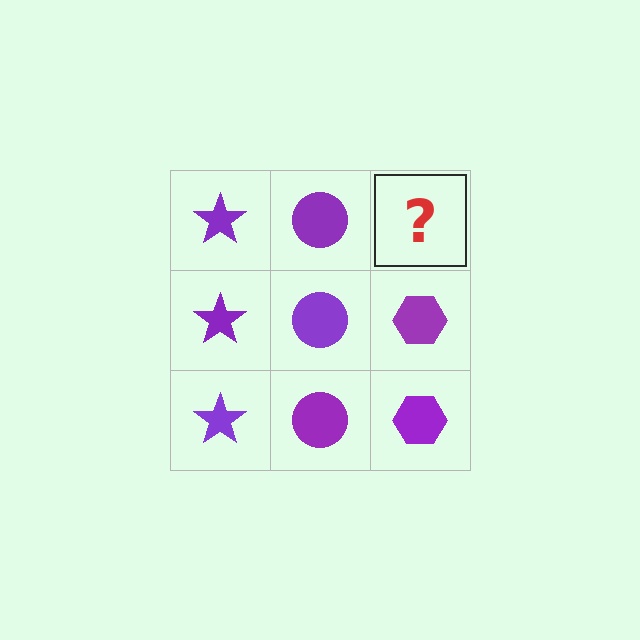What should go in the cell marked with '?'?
The missing cell should contain a purple hexagon.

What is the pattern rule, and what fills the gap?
The rule is that each column has a consistent shape. The gap should be filled with a purple hexagon.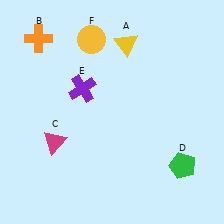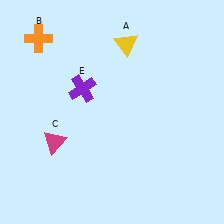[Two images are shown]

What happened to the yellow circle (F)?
The yellow circle (F) was removed in Image 2. It was in the top-left area of Image 1.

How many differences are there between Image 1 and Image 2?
There are 2 differences between the two images.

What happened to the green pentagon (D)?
The green pentagon (D) was removed in Image 2. It was in the bottom-right area of Image 1.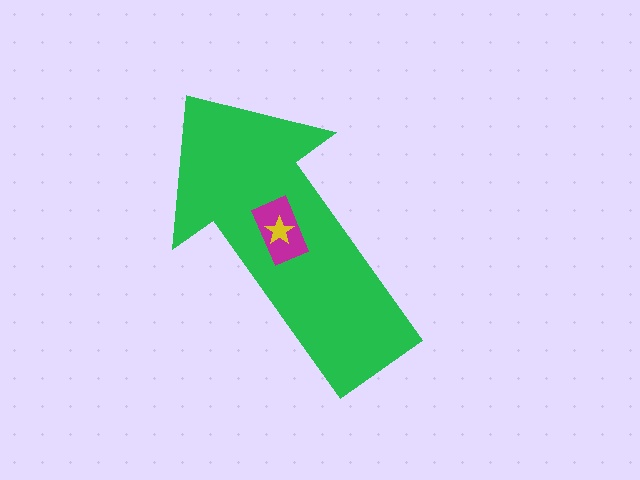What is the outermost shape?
The green arrow.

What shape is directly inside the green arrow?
The magenta rectangle.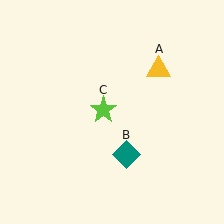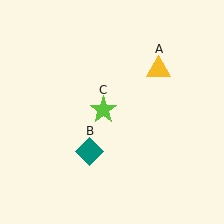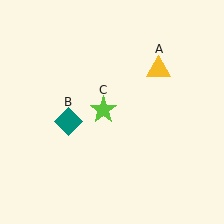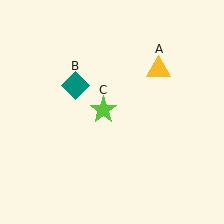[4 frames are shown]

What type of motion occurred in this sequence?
The teal diamond (object B) rotated clockwise around the center of the scene.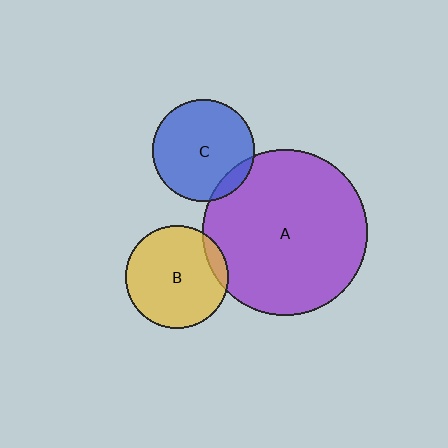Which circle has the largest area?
Circle A (purple).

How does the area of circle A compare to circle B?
Approximately 2.6 times.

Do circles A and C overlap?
Yes.